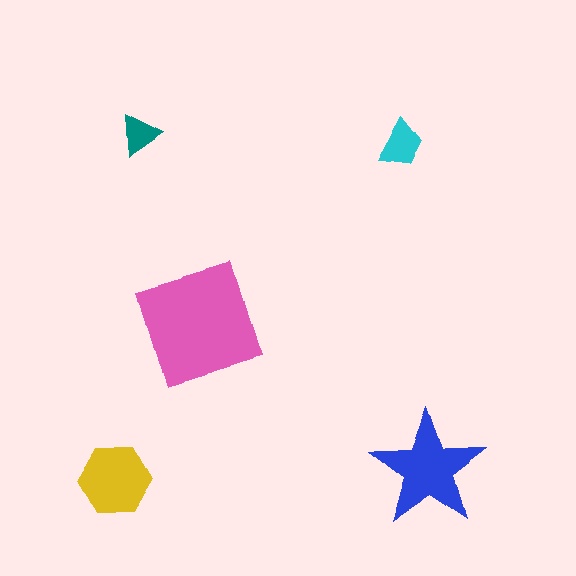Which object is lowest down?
The blue star is bottommost.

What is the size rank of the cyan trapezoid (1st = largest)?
4th.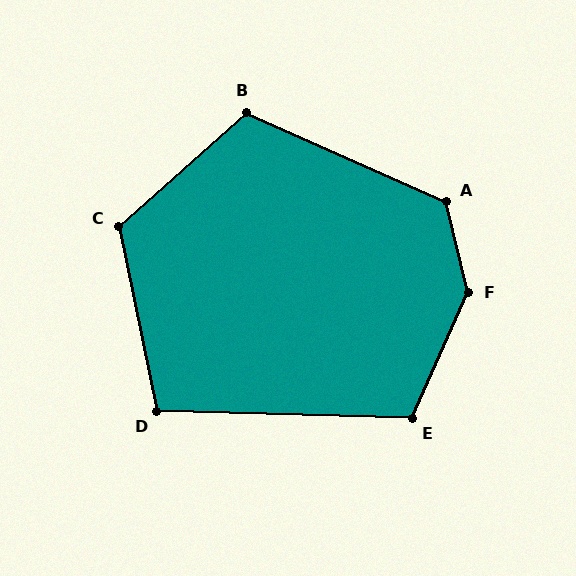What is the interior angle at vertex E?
Approximately 112 degrees (obtuse).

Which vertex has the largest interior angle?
F, at approximately 143 degrees.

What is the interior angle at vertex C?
Approximately 120 degrees (obtuse).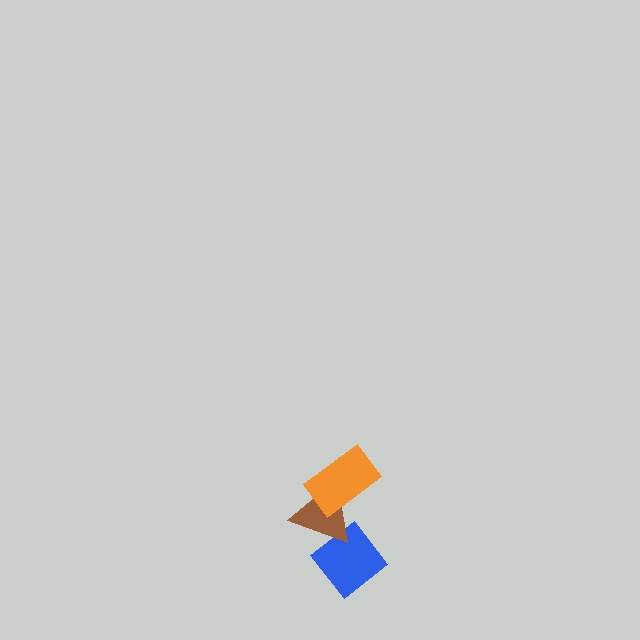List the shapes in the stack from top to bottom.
From top to bottom: the orange rectangle, the brown triangle, the blue diamond.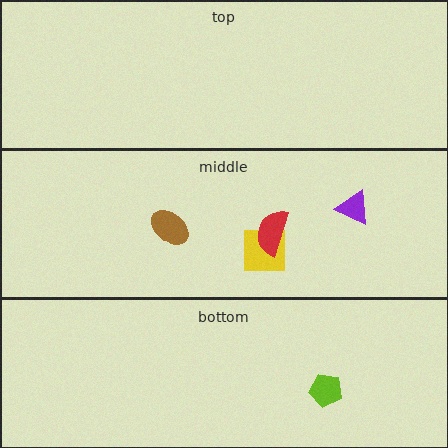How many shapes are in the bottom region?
1.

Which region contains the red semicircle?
The middle region.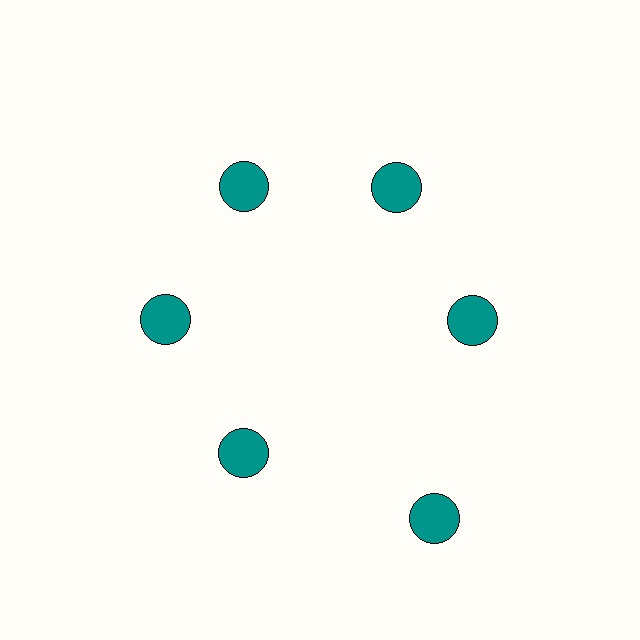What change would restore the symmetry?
The symmetry would be restored by moving it inward, back onto the ring so that all 6 circles sit at equal angles and equal distance from the center.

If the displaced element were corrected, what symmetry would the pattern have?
It would have 6-fold rotational symmetry — the pattern would map onto itself every 60 degrees.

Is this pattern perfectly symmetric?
No. The 6 teal circles are arranged in a ring, but one element near the 5 o'clock position is pushed outward from the center, breaking the 6-fold rotational symmetry.